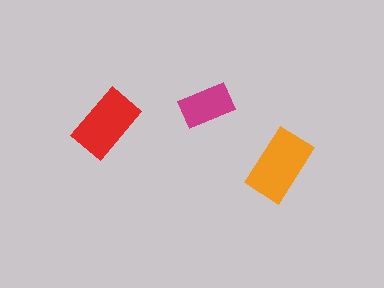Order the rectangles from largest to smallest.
the orange one, the red one, the magenta one.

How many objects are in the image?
There are 3 objects in the image.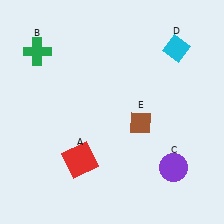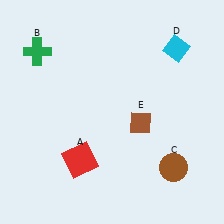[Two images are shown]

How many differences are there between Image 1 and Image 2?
There is 1 difference between the two images.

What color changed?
The circle (C) changed from purple in Image 1 to brown in Image 2.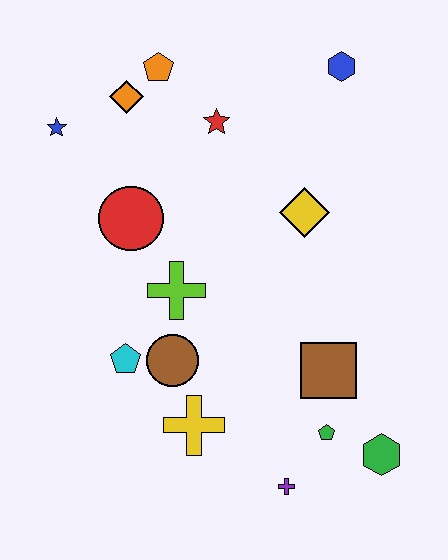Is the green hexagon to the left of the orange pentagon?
No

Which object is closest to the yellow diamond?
The red star is closest to the yellow diamond.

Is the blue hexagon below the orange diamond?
No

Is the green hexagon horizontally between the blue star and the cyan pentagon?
No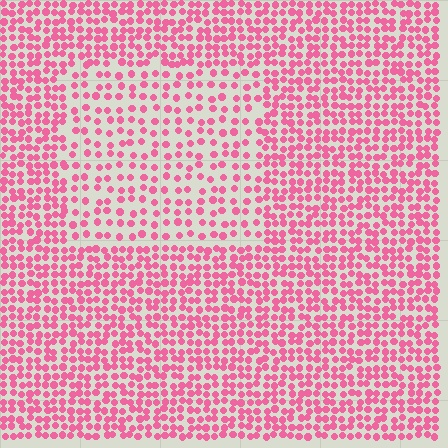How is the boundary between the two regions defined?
The boundary is defined by a change in element density (approximately 1.8x ratio). All elements are the same color, size, and shape.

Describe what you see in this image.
The image contains small pink elements arranged at two different densities. A rectangle-shaped region is visible where the elements are less densely packed than the surrounding area.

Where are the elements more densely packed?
The elements are more densely packed outside the rectangle boundary.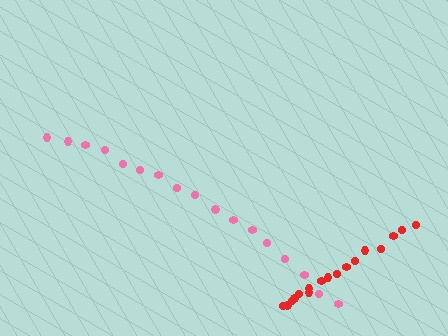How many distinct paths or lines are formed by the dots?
There are 2 distinct paths.